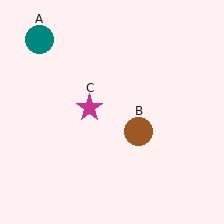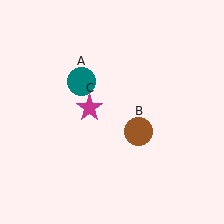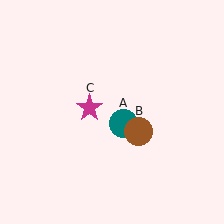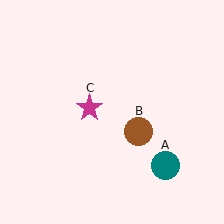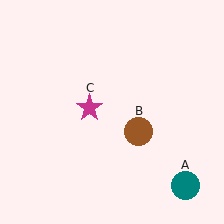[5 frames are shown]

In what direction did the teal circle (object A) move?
The teal circle (object A) moved down and to the right.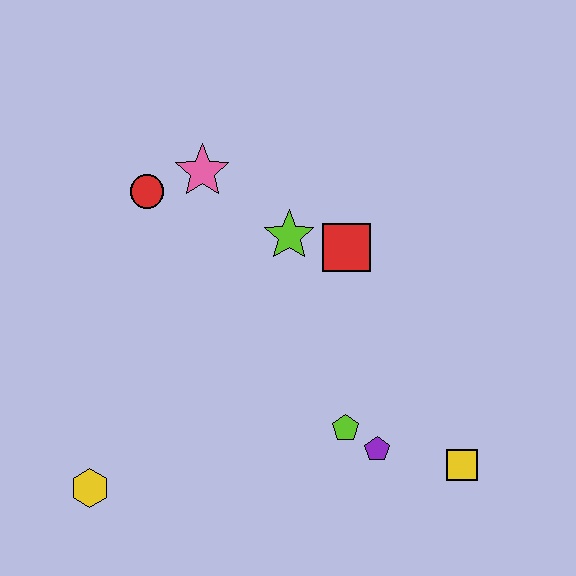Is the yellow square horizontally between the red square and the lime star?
No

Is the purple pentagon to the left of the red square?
No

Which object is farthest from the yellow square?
The red circle is farthest from the yellow square.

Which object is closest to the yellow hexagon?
The lime pentagon is closest to the yellow hexagon.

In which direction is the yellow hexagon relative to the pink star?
The yellow hexagon is below the pink star.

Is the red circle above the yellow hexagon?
Yes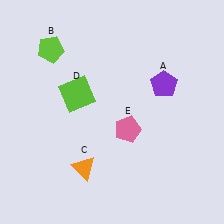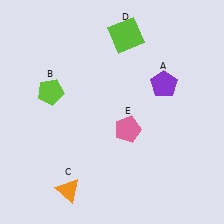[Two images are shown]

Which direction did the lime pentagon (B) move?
The lime pentagon (B) moved down.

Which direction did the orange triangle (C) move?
The orange triangle (C) moved down.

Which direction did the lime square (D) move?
The lime square (D) moved up.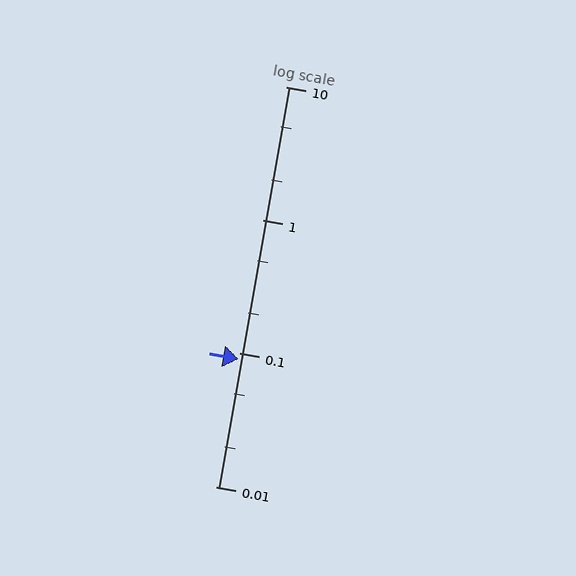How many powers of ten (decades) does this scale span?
The scale spans 3 decades, from 0.01 to 10.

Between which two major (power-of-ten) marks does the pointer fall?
The pointer is between 0.01 and 0.1.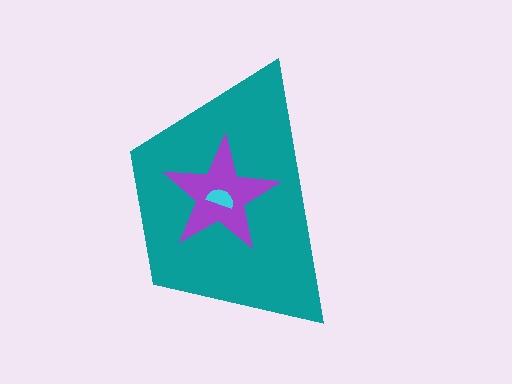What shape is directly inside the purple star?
The cyan semicircle.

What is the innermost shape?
The cyan semicircle.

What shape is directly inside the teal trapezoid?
The purple star.